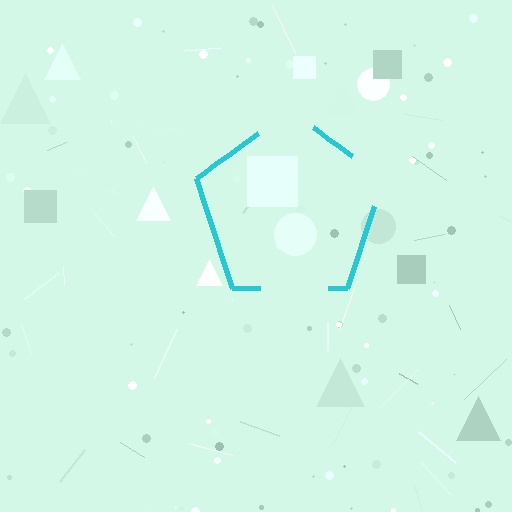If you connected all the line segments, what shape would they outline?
They would outline a pentagon.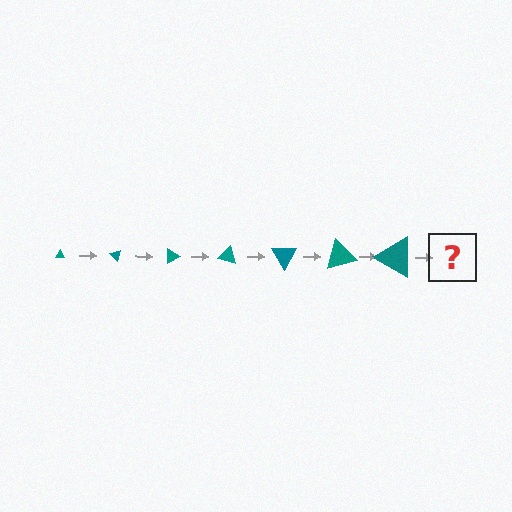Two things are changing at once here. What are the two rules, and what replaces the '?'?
The two rules are that the triangle grows larger each step and it rotates 45 degrees each step. The '?' should be a triangle, larger than the previous one and rotated 315 degrees from the start.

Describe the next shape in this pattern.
It should be a triangle, larger than the previous one and rotated 315 degrees from the start.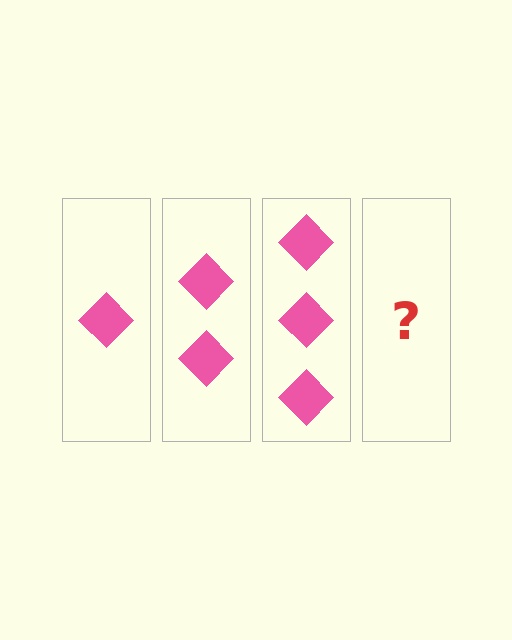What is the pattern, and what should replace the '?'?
The pattern is that each step adds one more diamond. The '?' should be 4 diamonds.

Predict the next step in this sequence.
The next step is 4 diamonds.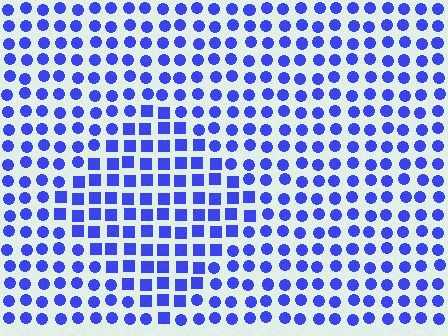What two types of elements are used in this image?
The image uses squares inside the diamond region and circles outside it.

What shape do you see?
I see a diamond.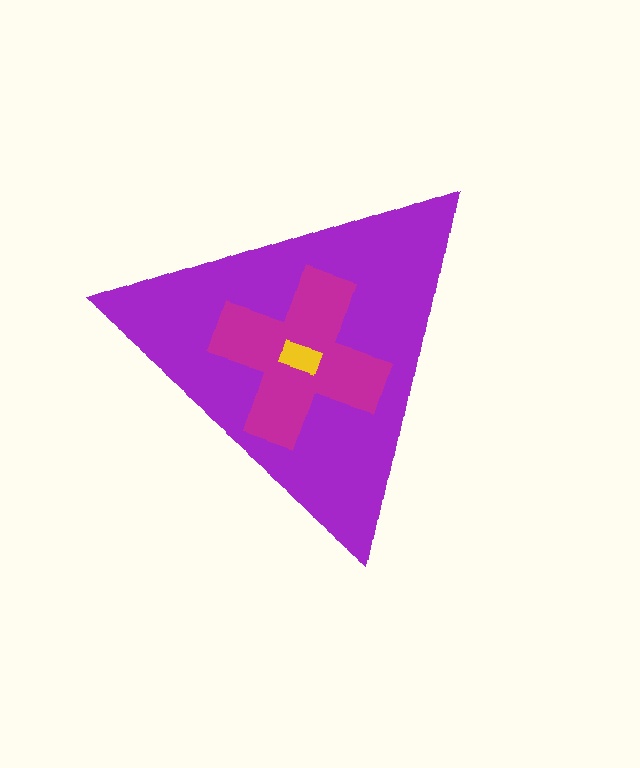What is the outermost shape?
The purple triangle.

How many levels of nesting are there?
3.